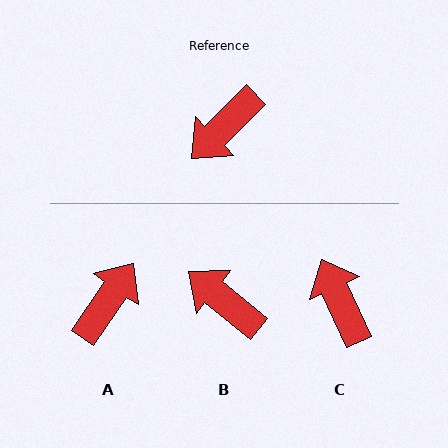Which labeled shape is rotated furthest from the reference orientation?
A, about 170 degrees away.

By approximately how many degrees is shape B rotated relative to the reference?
Approximately 84 degrees clockwise.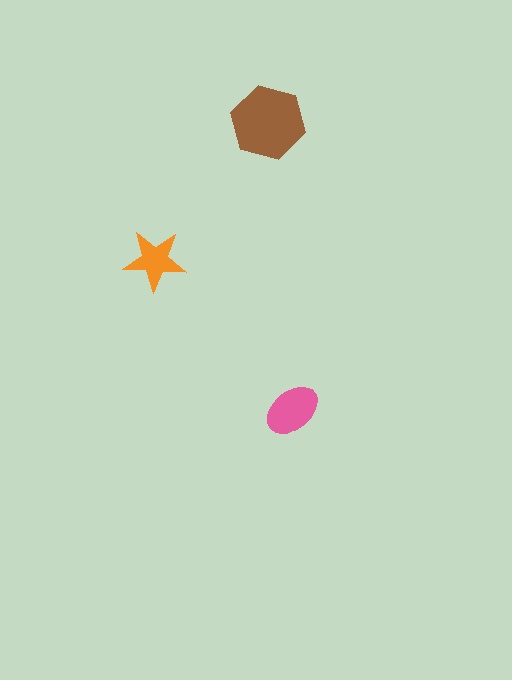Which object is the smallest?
The orange star.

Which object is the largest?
The brown hexagon.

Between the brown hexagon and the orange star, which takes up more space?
The brown hexagon.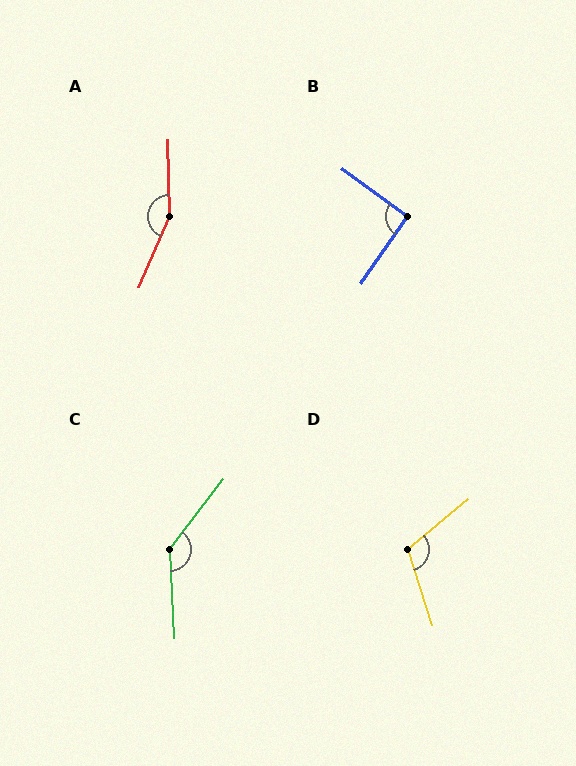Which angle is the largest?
A, at approximately 156 degrees.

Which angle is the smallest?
B, at approximately 92 degrees.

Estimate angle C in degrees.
Approximately 140 degrees.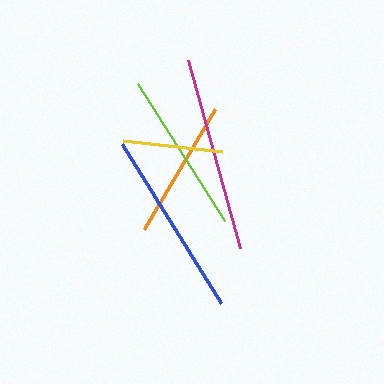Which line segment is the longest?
The magenta line is the longest at approximately 195 pixels.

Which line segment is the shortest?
The yellow line is the shortest at approximately 99 pixels.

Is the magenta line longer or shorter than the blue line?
The magenta line is longer than the blue line.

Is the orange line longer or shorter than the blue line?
The blue line is longer than the orange line.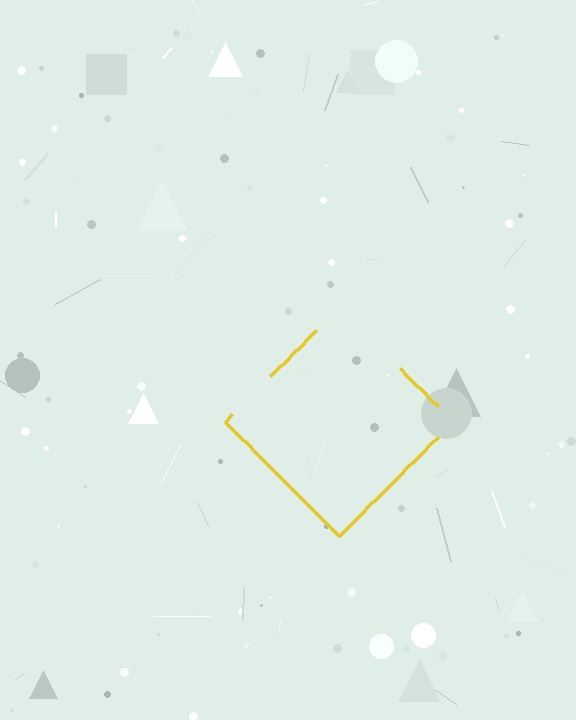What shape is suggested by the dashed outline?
The dashed outline suggests a diamond.